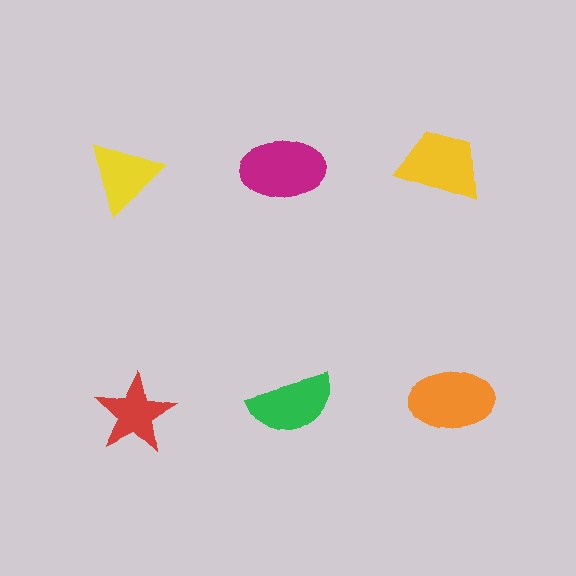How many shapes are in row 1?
3 shapes.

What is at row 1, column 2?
A magenta ellipse.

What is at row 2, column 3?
An orange ellipse.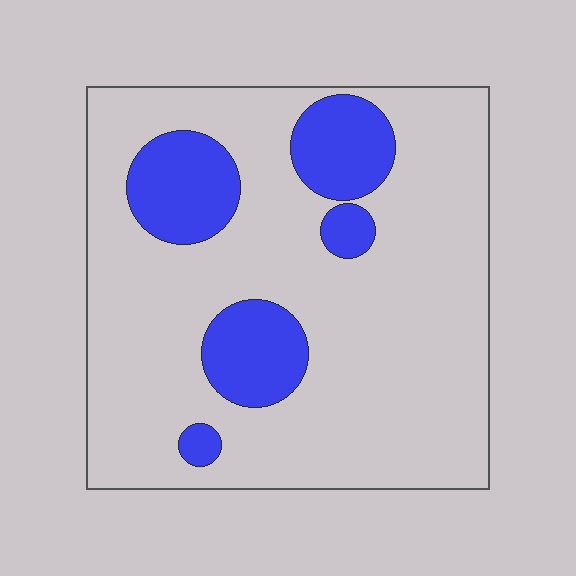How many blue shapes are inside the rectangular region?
5.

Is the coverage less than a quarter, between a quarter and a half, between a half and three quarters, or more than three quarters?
Less than a quarter.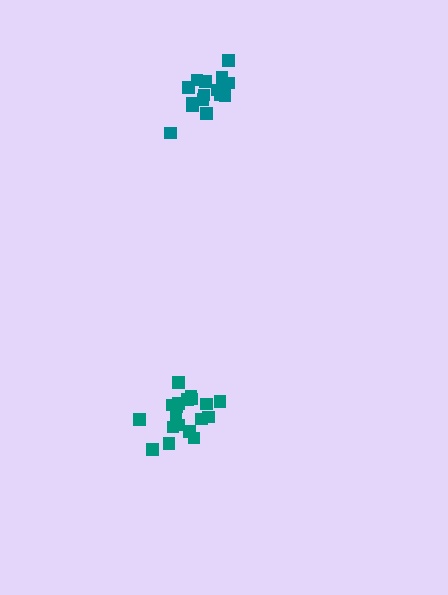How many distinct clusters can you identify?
There are 2 distinct clusters.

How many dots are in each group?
Group 1: 15 dots, Group 2: 19 dots (34 total).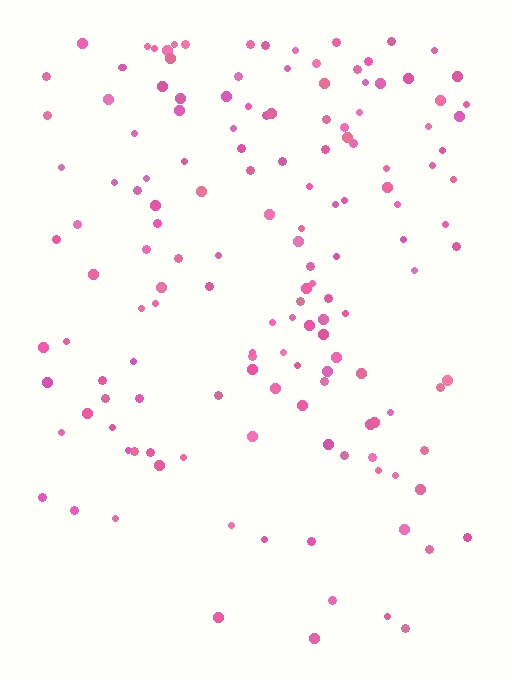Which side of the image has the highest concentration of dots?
The top.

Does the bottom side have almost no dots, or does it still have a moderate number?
Still a moderate number, just noticeably fewer than the top.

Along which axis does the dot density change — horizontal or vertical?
Vertical.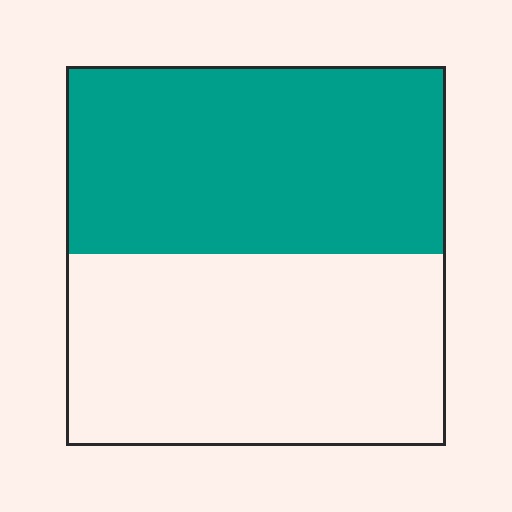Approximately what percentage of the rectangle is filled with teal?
Approximately 50%.